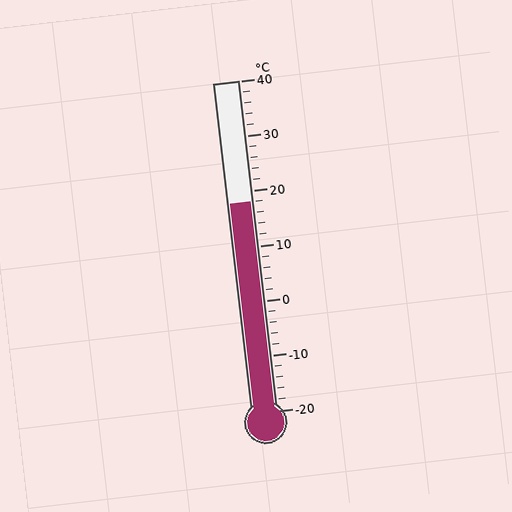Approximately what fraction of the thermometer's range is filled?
The thermometer is filled to approximately 65% of its range.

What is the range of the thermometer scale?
The thermometer scale ranges from -20°C to 40°C.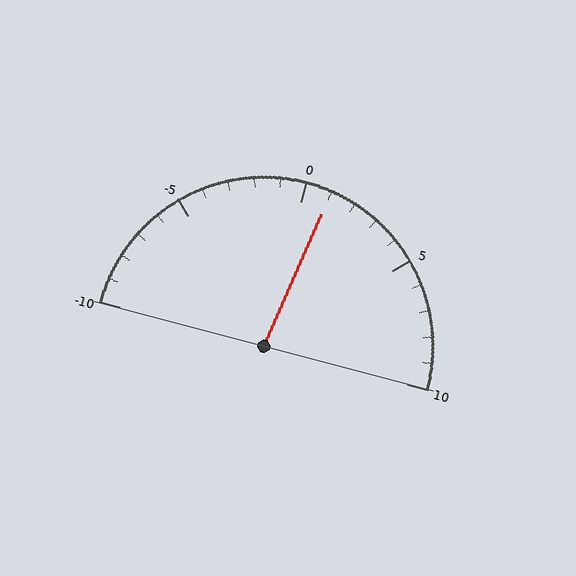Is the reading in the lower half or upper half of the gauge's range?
The reading is in the upper half of the range (-10 to 10).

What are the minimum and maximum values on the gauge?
The gauge ranges from -10 to 10.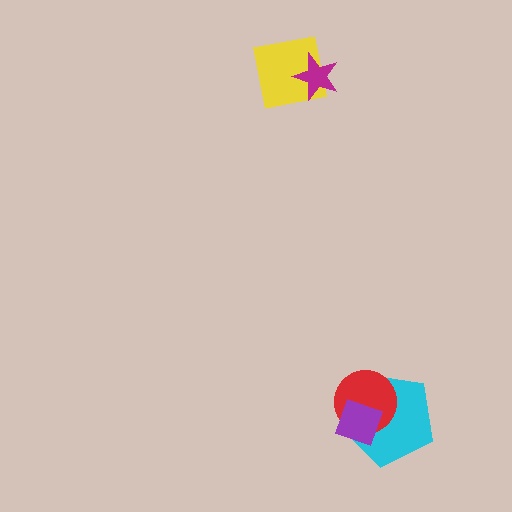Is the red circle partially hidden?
Yes, it is partially covered by another shape.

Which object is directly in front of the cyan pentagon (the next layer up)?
The red circle is directly in front of the cyan pentagon.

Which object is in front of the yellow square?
The magenta star is in front of the yellow square.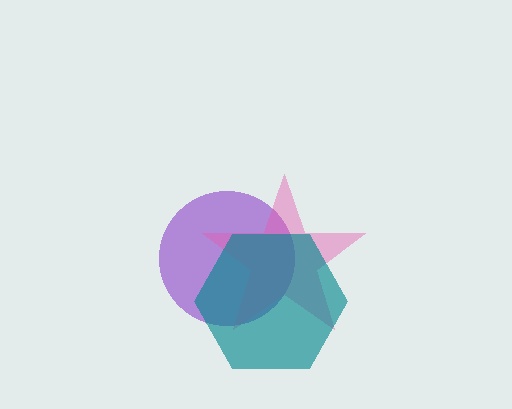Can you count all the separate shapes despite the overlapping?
Yes, there are 3 separate shapes.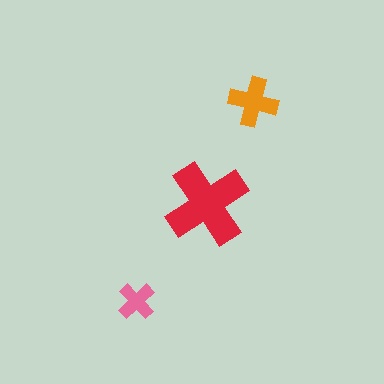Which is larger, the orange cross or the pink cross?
The orange one.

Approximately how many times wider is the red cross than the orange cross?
About 1.5 times wider.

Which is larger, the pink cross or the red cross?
The red one.